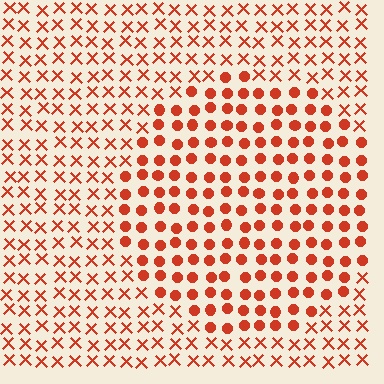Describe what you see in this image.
The image is filled with small red elements arranged in a uniform grid. A circle-shaped region contains circles, while the surrounding area contains X marks. The boundary is defined purely by the change in element shape.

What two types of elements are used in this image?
The image uses circles inside the circle region and X marks outside it.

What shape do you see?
I see a circle.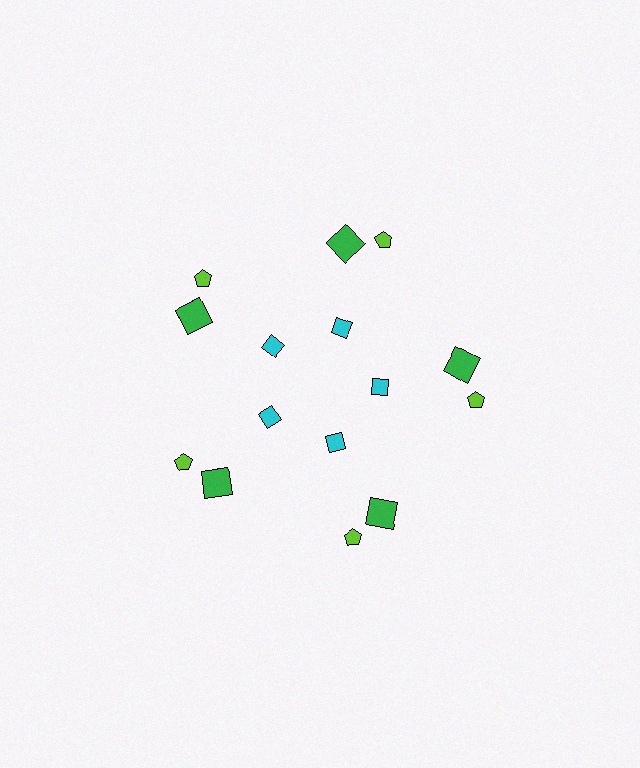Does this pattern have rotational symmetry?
Yes, this pattern has 5-fold rotational symmetry. It looks the same after rotating 72 degrees around the center.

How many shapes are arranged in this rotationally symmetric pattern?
There are 15 shapes, arranged in 5 groups of 3.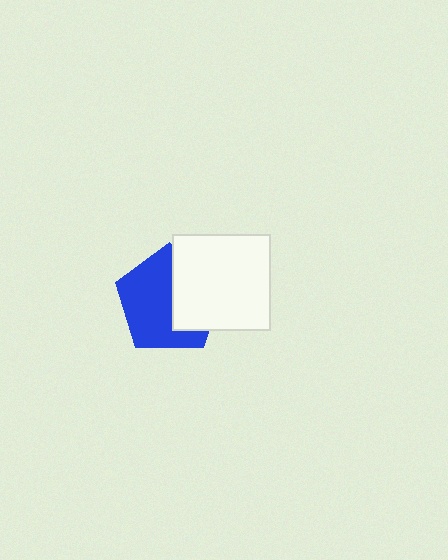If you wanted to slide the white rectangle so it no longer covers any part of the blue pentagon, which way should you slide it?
Slide it right — that is the most direct way to separate the two shapes.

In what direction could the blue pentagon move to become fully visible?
The blue pentagon could move left. That would shift it out from behind the white rectangle entirely.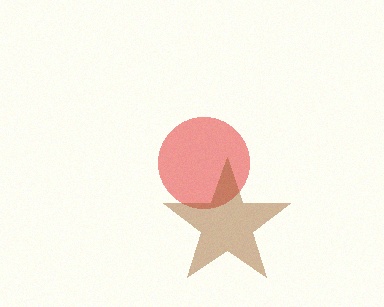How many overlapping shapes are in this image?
There are 2 overlapping shapes in the image.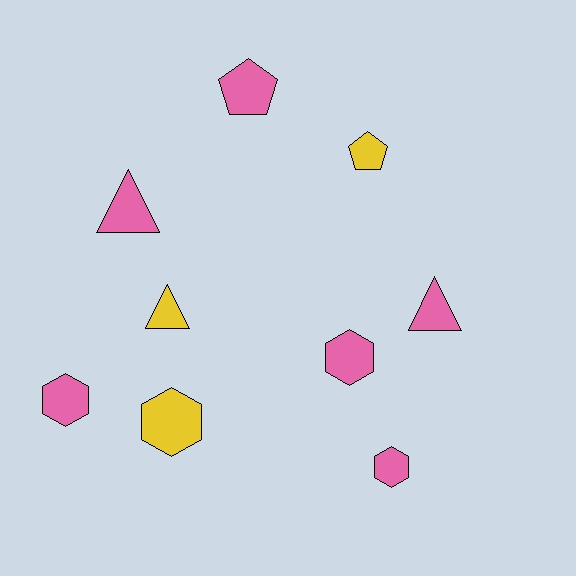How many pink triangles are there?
There are 2 pink triangles.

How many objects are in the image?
There are 9 objects.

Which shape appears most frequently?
Hexagon, with 4 objects.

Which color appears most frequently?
Pink, with 6 objects.